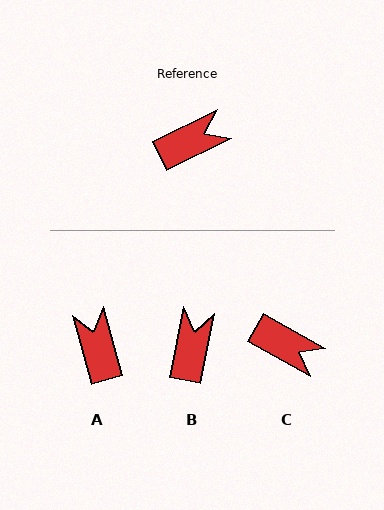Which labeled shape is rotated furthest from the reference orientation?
A, about 80 degrees away.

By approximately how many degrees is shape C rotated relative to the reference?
Approximately 55 degrees clockwise.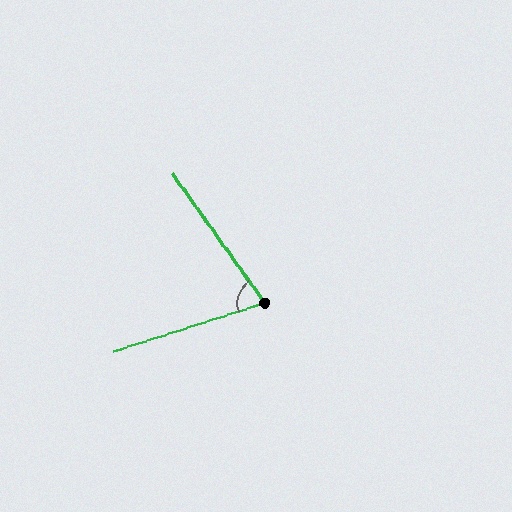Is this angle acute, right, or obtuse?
It is acute.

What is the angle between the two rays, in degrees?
Approximately 72 degrees.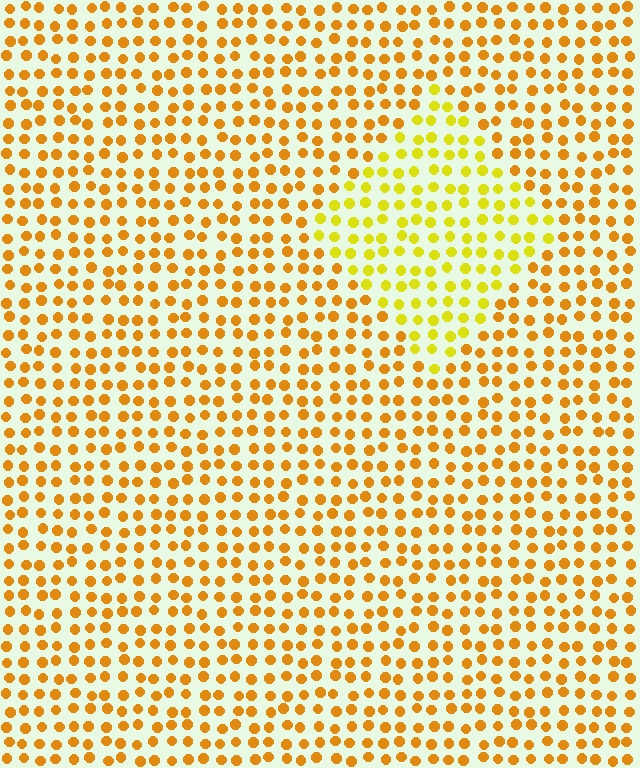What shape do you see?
I see a diamond.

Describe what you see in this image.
The image is filled with small orange elements in a uniform arrangement. A diamond-shaped region is visible where the elements are tinted to a slightly different hue, forming a subtle color boundary.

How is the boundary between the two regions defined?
The boundary is defined purely by a slight shift in hue (about 27 degrees). Spacing, size, and orientation are identical on both sides.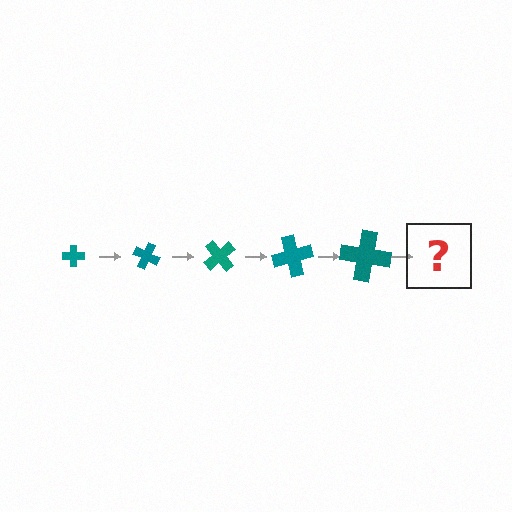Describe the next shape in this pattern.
It should be a cross, larger than the previous one and rotated 125 degrees from the start.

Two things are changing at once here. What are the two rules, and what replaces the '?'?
The two rules are that the cross grows larger each step and it rotates 25 degrees each step. The '?' should be a cross, larger than the previous one and rotated 125 degrees from the start.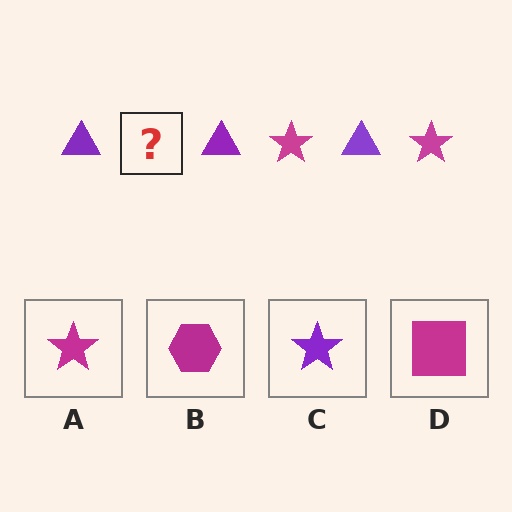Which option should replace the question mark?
Option A.